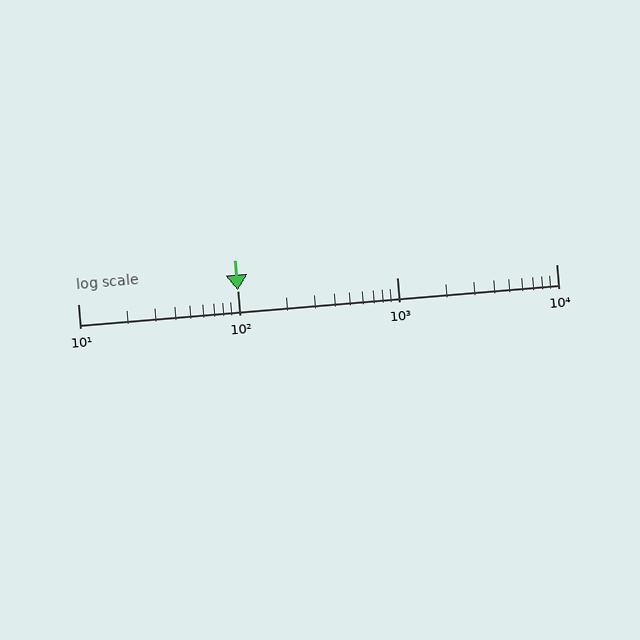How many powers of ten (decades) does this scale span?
The scale spans 3 decades, from 10 to 10000.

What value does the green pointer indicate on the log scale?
The pointer indicates approximately 100.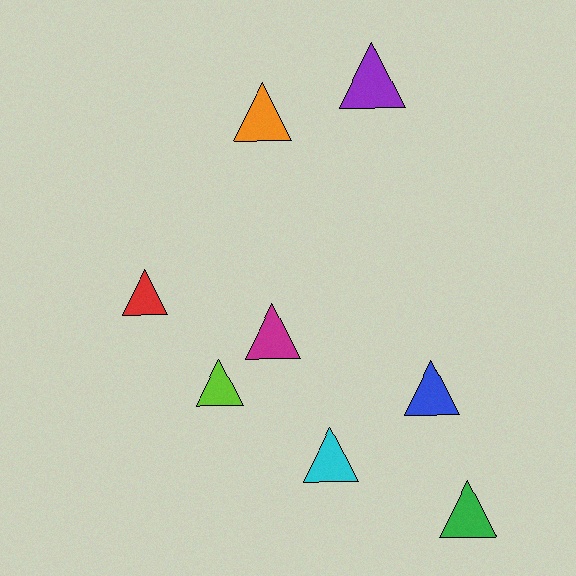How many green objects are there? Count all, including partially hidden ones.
There is 1 green object.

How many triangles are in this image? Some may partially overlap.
There are 8 triangles.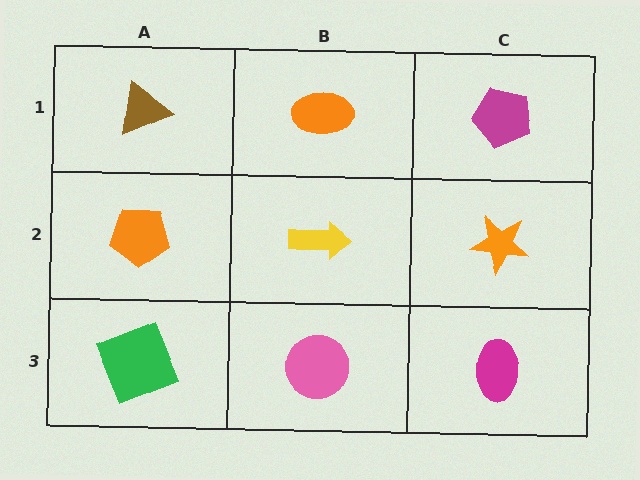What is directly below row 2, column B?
A pink circle.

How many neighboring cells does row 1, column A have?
2.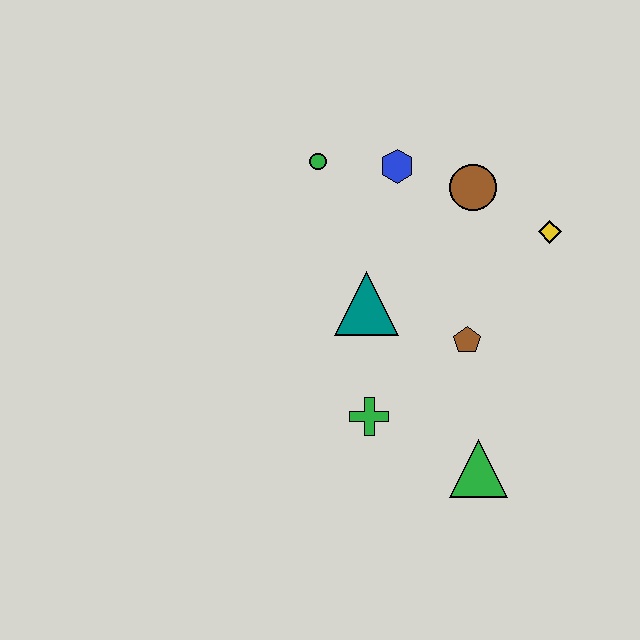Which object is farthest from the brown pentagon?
The green circle is farthest from the brown pentagon.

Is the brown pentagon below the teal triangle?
Yes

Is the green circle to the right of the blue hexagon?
No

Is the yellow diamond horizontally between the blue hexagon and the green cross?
No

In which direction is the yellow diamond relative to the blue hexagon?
The yellow diamond is to the right of the blue hexagon.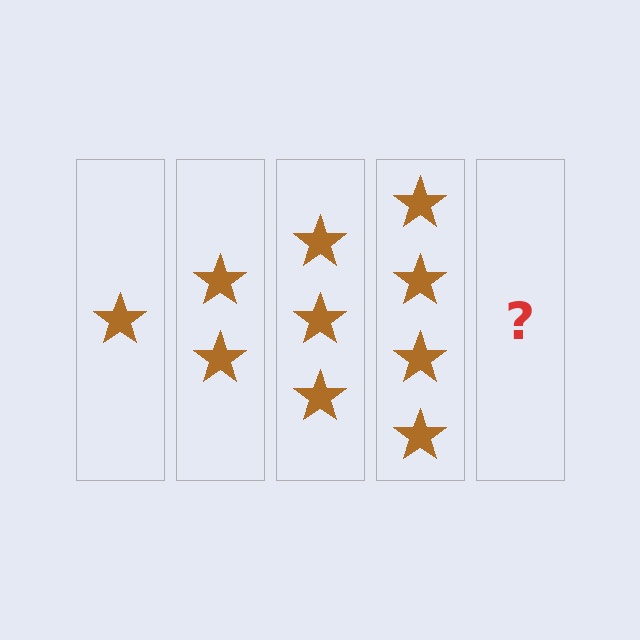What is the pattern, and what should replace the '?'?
The pattern is that each step adds one more star. The '?' should be 5 stars.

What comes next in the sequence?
The next element should be 5 stars.